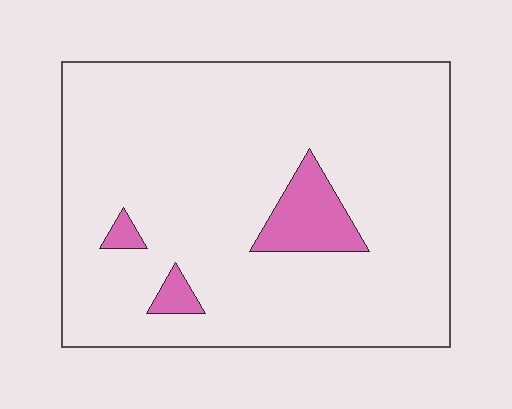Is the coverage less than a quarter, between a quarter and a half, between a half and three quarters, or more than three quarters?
Less than a quarter.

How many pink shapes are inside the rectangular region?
3.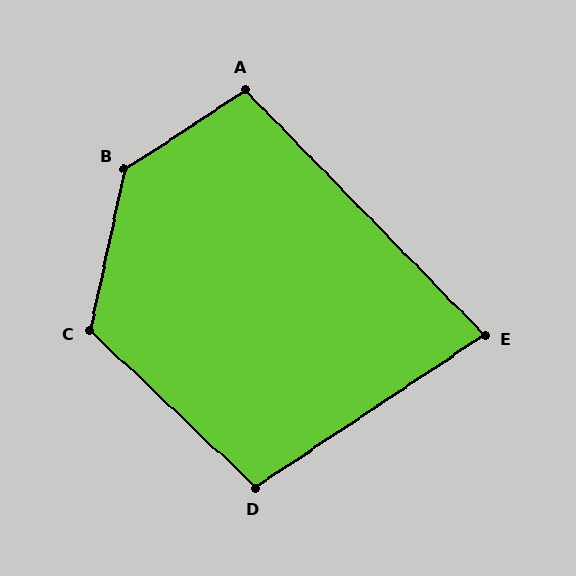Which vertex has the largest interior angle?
B, at approximately 135 degrees.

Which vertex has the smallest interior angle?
E, at approximately 79 degrees.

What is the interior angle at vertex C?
Approximately 122 degrees (obtuse).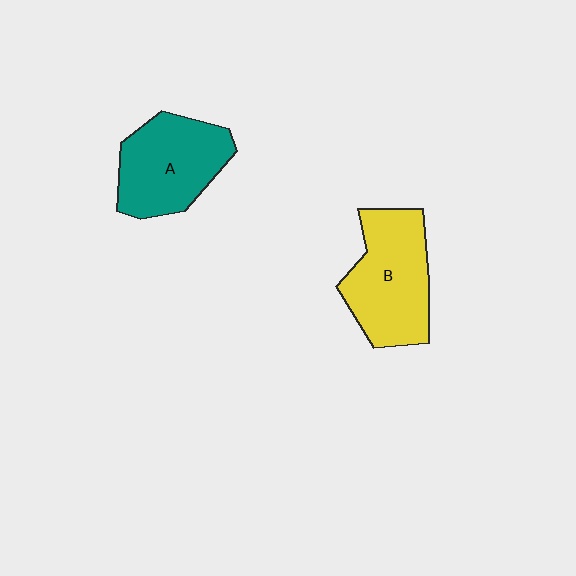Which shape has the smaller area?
Shape A (teal).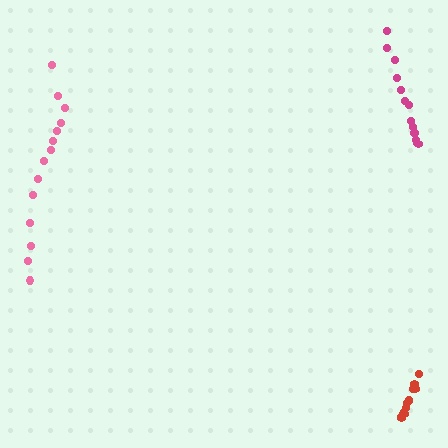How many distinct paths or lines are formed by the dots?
There are 3 distinct paths.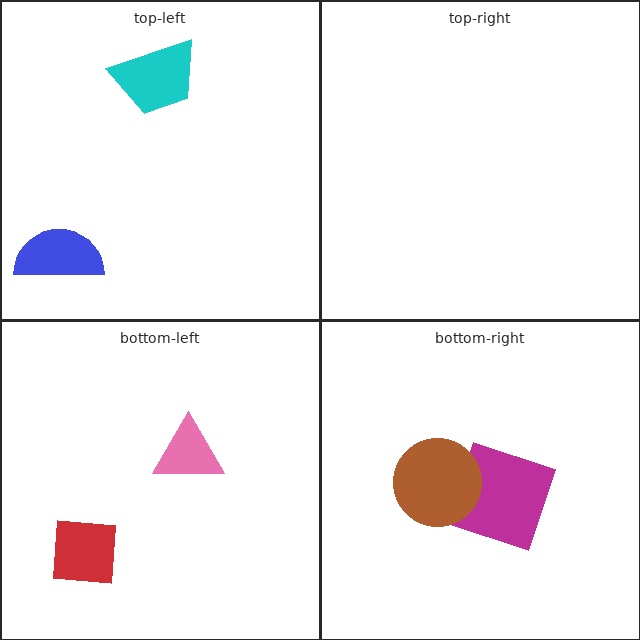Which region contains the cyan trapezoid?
The top-left region.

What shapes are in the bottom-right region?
The magenta square, the brown circle.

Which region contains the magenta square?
The bottom-right region.